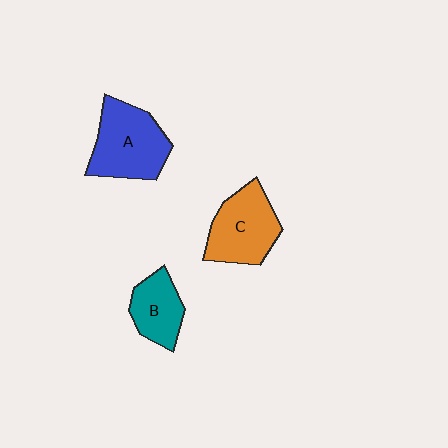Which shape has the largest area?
Shape A (blue).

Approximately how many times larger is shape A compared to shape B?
Approximately 1.6 times.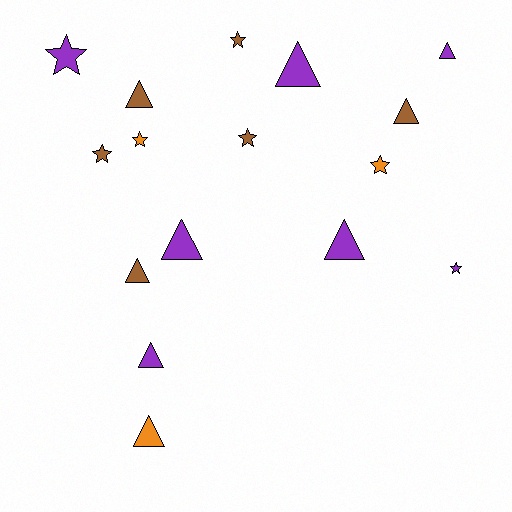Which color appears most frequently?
Purple, with 7 objects.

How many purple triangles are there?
There are 5 purple triangles.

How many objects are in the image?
There are 16 objects.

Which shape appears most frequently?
Triangle, with 9 objects.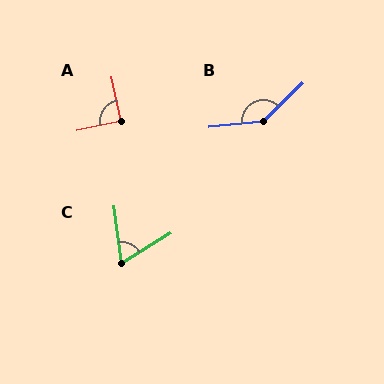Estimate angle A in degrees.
Approximately 91 degrees.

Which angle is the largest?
B, at approximately 141 degrees.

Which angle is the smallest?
C, at approximately 66 degrees.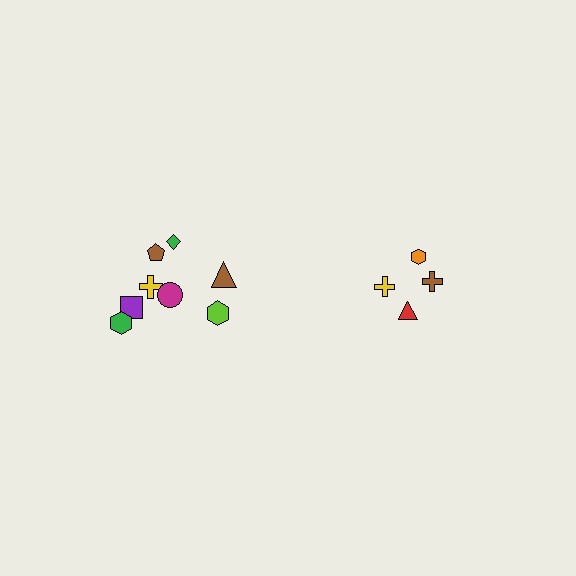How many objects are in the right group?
There are 4 objects.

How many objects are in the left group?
There are 8 objects.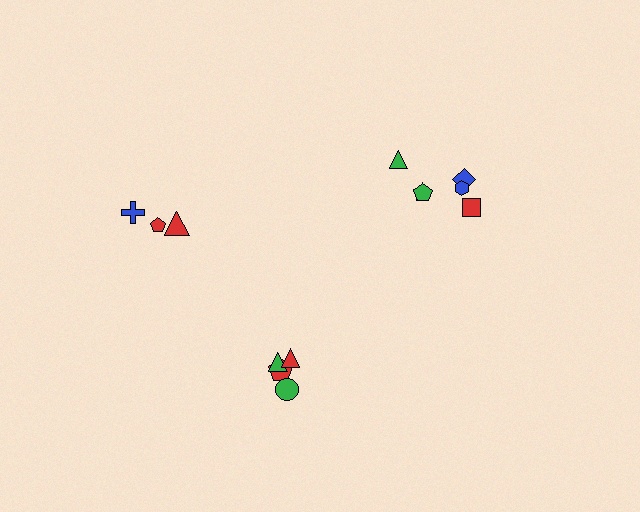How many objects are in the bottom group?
There are 4 objects.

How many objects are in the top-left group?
There are 3 objects.